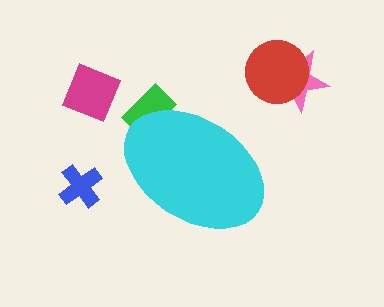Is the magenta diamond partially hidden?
No, the magenta diamond is fully visible.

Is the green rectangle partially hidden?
Yes, the green rectangle is partially hidden behind the cyan ellipse.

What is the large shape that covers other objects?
A cyan ellipse.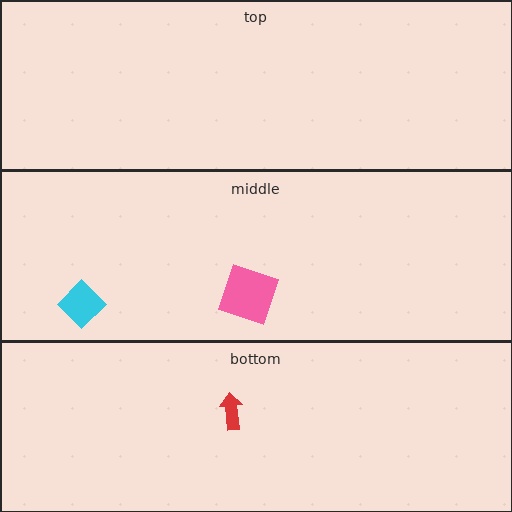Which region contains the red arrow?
The bottom region.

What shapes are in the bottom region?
The red arrow.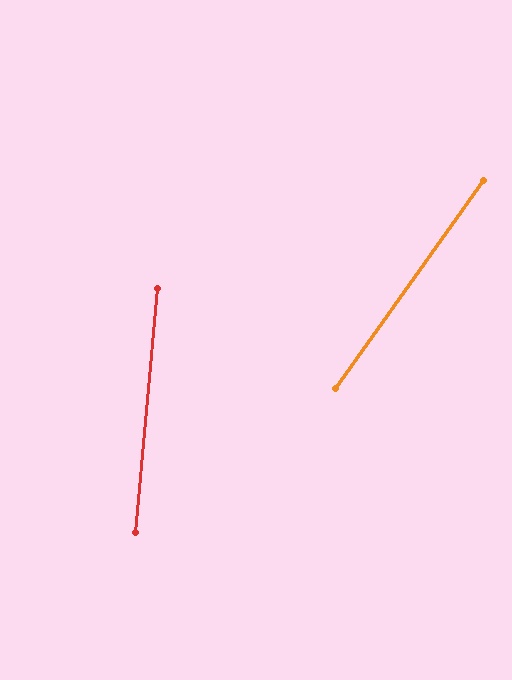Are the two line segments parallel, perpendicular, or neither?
Neither parallel nor perpendicular — they differ by about 31°.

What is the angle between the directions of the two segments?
Approximately 31 degrees.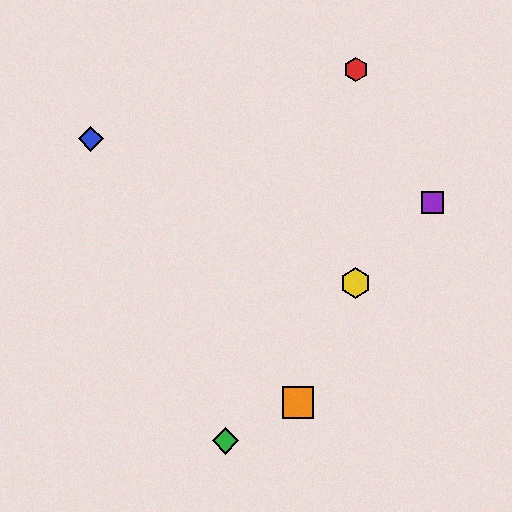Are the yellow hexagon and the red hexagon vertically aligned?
Yes, both are at x≈356.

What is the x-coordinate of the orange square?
The orange square is at x≈298.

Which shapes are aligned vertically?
The red hexagon, the yellow hexagon are aligned vertically.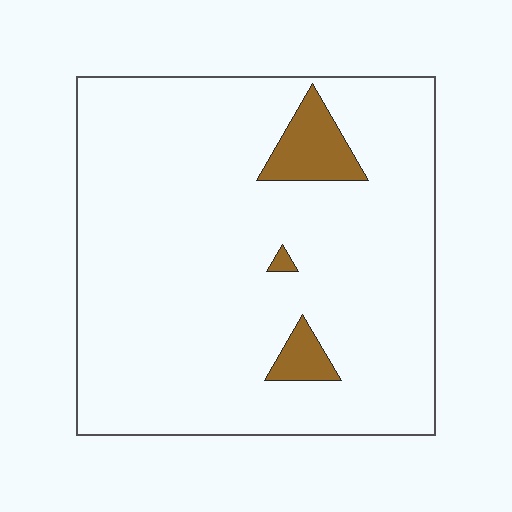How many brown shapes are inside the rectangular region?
3.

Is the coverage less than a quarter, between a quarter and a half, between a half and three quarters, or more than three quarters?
Less than a quarter.